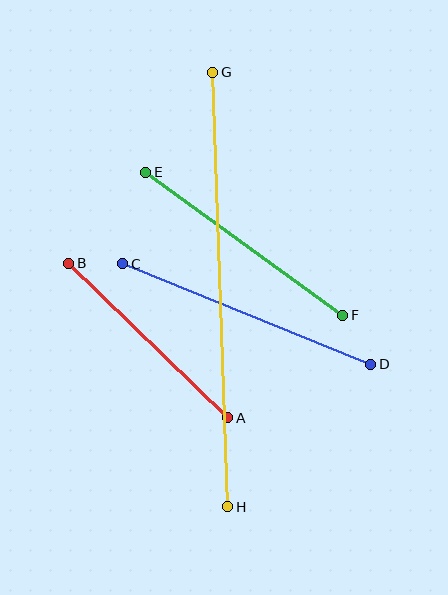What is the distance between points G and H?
The distance is approximately 435 pixels.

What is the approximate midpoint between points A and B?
The midpoint is at approximately (148, 341) pixels.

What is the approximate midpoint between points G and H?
The midpoint is at approximately (220, 289) pixels.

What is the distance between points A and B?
The distance is approximately 222 pixels.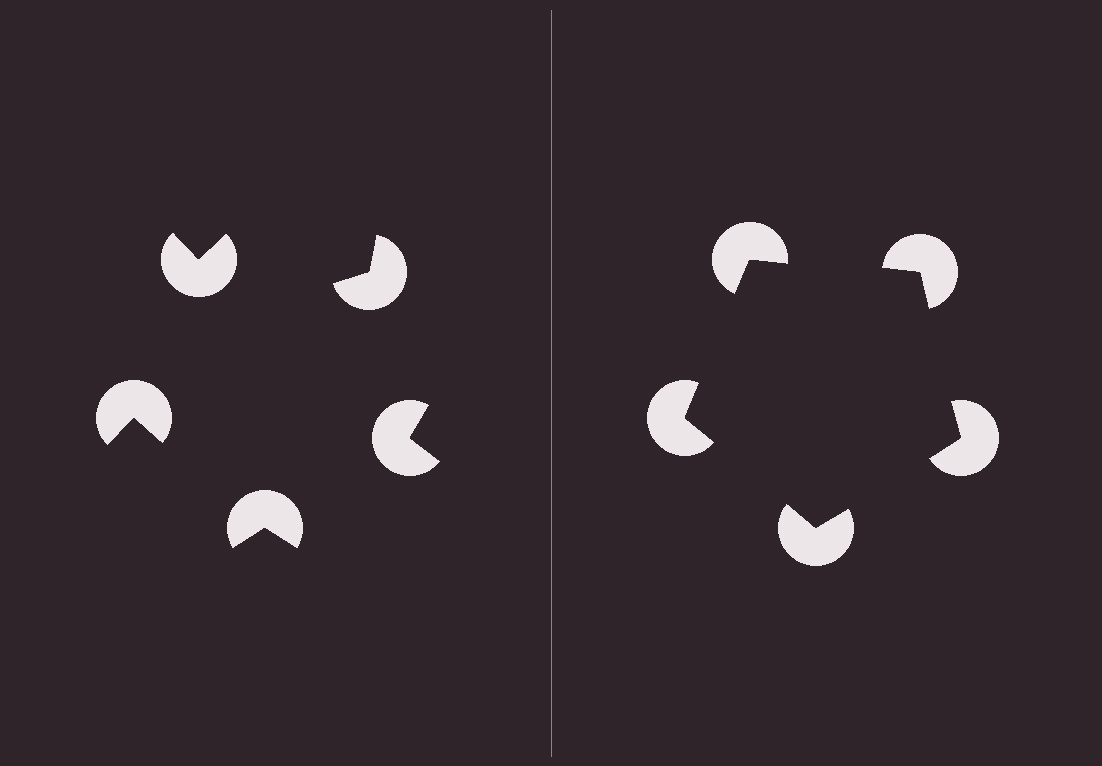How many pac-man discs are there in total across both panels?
10 — 5 on each side.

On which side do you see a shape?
An illusory pentagon appears on the right side. On the left side the wedge cuts are rotated, so no coherent shape forms.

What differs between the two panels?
The pac-man discs are positioned identically on both sides; only the wedge orientations differ. On the right they align to a pentagon; on the left they are misaligned.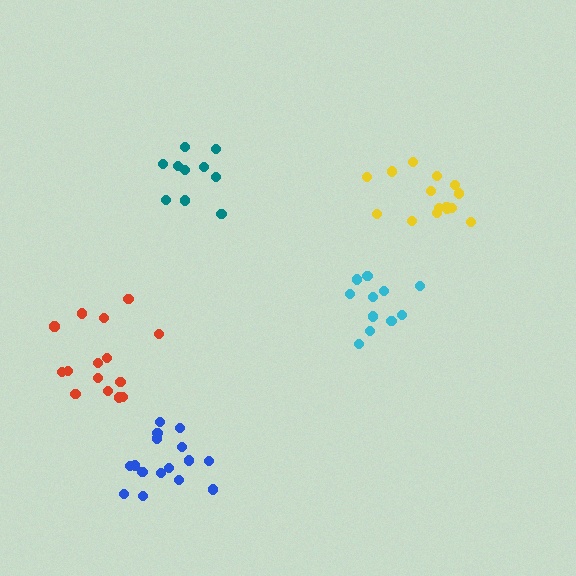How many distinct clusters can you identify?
There are 5 distinct clusters.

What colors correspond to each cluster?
The clusters are colored: cyan, teal, yellow, red, blue.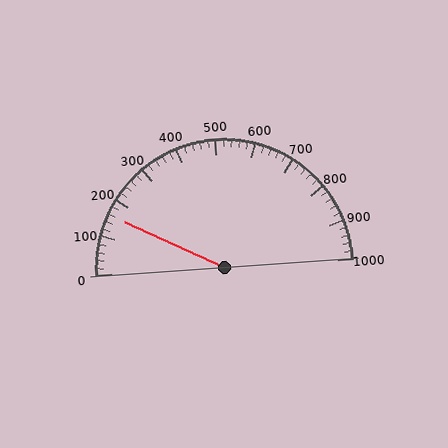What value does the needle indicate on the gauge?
The needle indicates approximately 160.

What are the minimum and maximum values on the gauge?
The gauge ranges from 0 to 1000.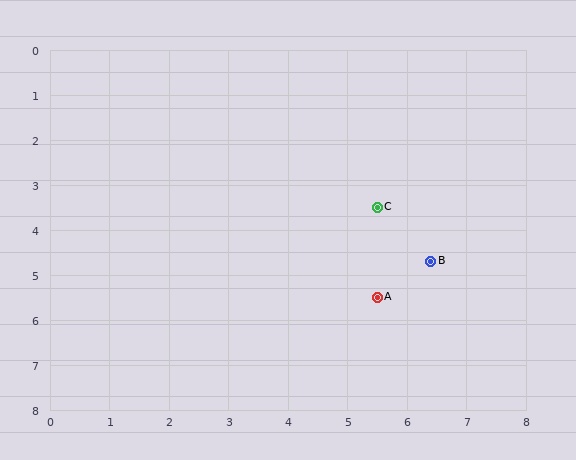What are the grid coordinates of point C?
Point C is at approximately (5.5, 3.5).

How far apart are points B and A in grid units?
Points B and A are about 1.2 grid units apart.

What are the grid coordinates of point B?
Point B is at approximately (6.4, 4.7).